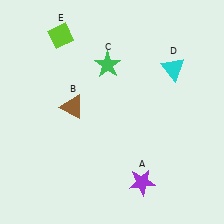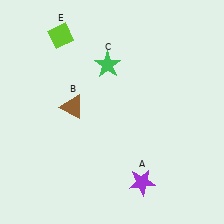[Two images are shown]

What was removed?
The cyan triangle (D) was removed in Image 2.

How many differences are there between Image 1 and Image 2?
There is 1 difference between the two images.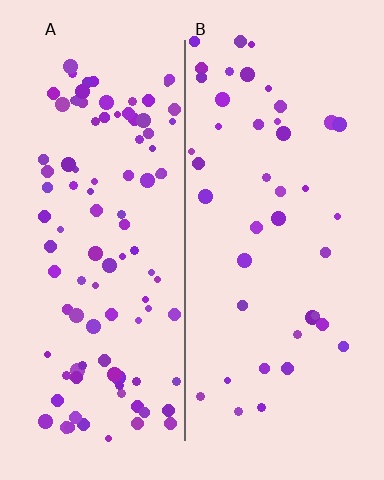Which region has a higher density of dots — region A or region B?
A (the left).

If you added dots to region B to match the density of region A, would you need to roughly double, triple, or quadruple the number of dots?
Approximately double.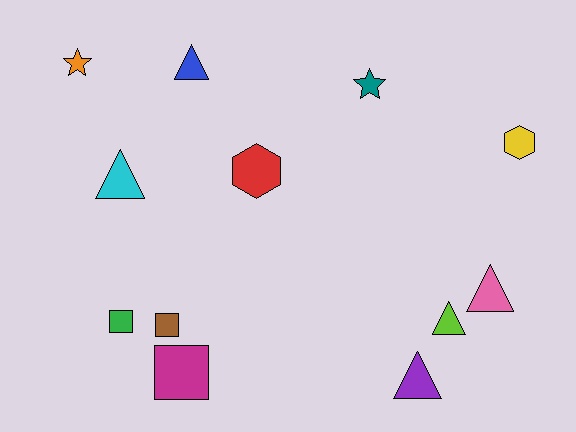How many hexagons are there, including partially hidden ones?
There are 2 hexagons.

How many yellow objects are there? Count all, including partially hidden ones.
There is 1 yellow object.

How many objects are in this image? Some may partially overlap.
There are 12 objects.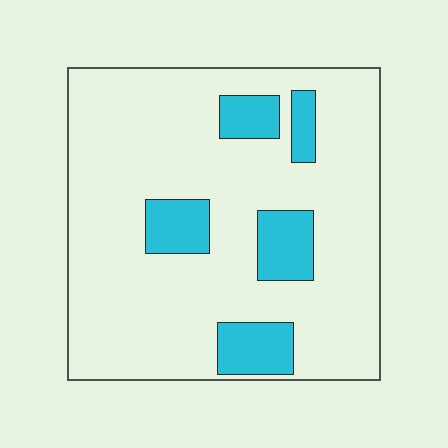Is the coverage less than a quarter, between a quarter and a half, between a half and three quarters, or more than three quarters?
Less than a quarter.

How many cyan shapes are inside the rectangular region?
5.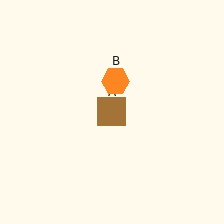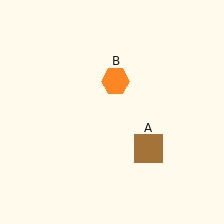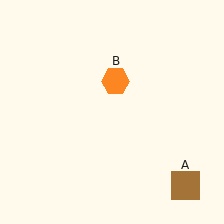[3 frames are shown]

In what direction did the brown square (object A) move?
The brown square (object A) moved down and to the right.